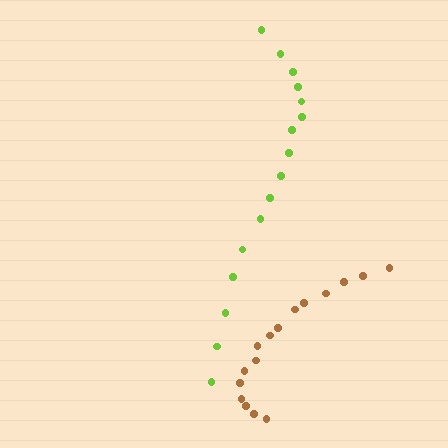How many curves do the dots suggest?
There are 2 distinct paths.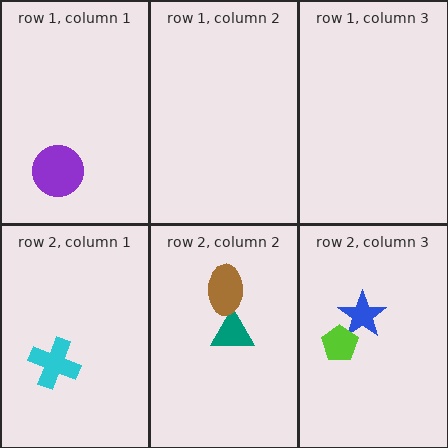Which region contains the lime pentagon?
The row 2, column 3 region.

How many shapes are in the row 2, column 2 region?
2.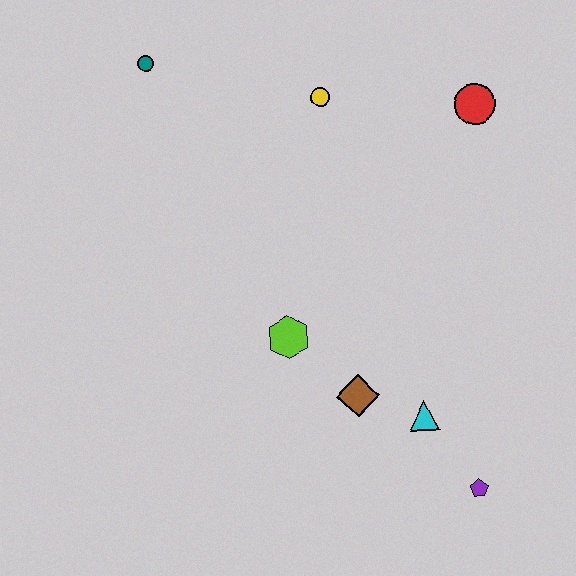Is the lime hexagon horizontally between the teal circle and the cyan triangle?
Yes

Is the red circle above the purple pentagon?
Yes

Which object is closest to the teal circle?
The yellow circle is closest to the teal circle.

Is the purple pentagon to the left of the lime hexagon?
No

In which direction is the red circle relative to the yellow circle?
The red circle is to the right of the yellow circle.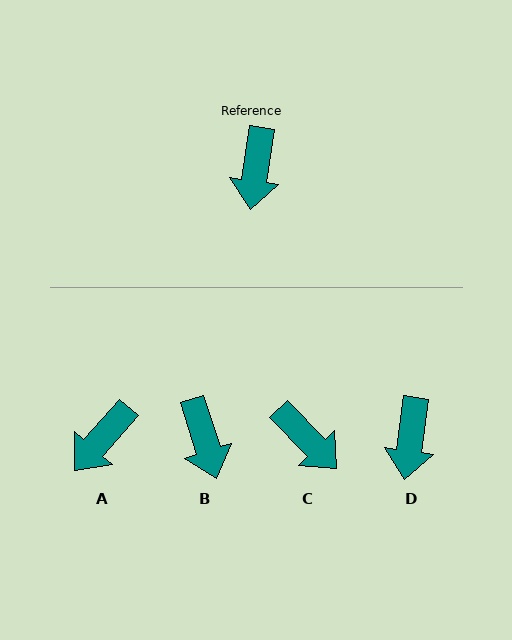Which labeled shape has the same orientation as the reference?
D.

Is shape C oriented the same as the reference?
No, it is off by about 52 degrees.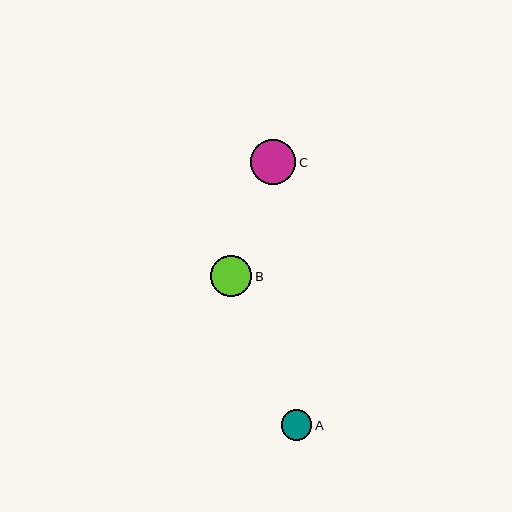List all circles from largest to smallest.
From largest to smallest: C, B, A.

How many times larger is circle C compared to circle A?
Circle C is approximately 1.5 times the size of circle A.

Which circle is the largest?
Circle C is the largest with a size of approximately 46 pixels.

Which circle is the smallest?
Circle A is the smallest with a size of approximately 30 pixels.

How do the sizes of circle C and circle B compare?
Circle C and circle B are approximately the same size.